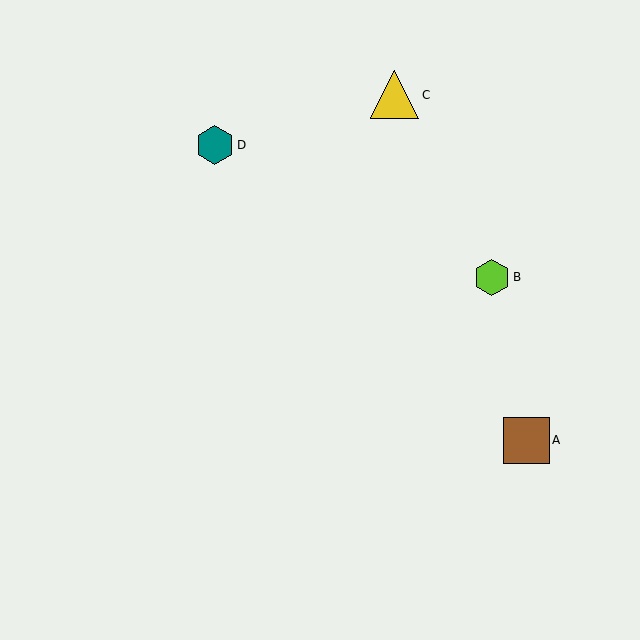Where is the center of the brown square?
The center of the brown square is at (526, 440).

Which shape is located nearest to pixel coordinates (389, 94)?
The yellow triangle (labeled C) at (395, 95) is nearest to that location.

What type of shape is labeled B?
Shape B is a lime hexagon.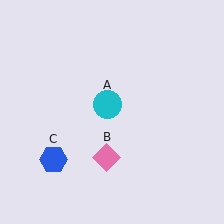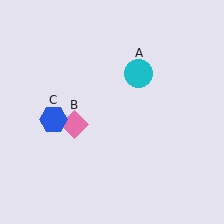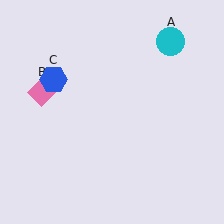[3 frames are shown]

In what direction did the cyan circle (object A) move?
The cyan circle (object A) moved up and to the right.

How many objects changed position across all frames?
3 objects changed position: cyan circle (object A), pink diamond (object B), blue hexagon (object C).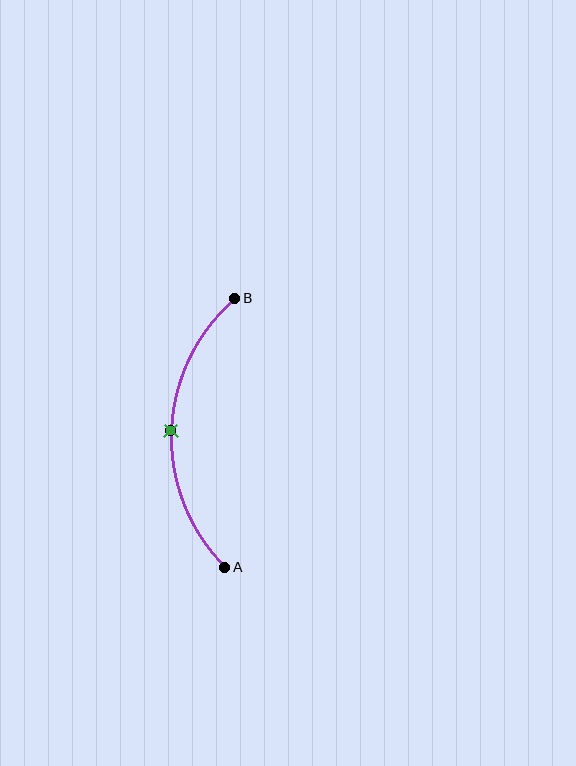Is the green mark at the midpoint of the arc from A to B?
Yes. The green mark lies on the arc at equal arc-length from both A and B — it is the arc midpoint.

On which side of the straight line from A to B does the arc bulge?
The arc bulges to the left of the straight line connecting A and B.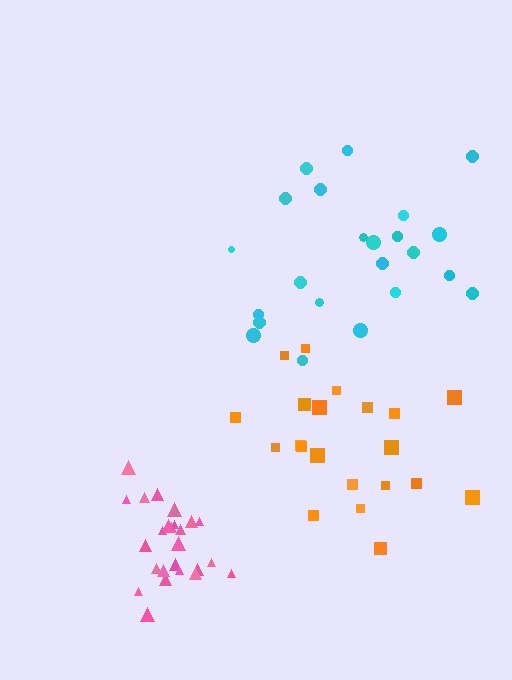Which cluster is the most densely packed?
Pink.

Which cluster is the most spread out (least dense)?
Cyan.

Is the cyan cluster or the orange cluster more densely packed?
Orange.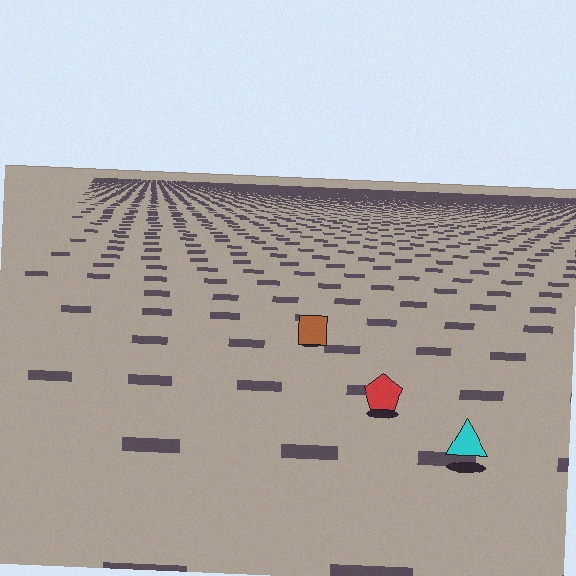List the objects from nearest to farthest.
From nearest to farthest: the cyan triangle, the red pentagon, the brown square.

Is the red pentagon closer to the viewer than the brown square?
Yes. The red pentagon is closer — you can tell from the texture gradient: the ground texture is coarser near it.